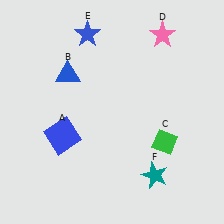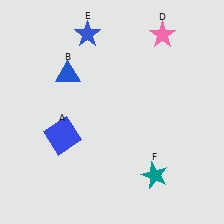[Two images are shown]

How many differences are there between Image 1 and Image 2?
There is 1 difference between the two images.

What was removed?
The green diamond (C) was removed in Image 2.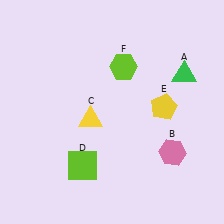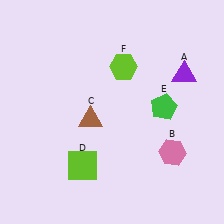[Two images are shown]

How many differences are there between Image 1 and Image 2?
There are 3 differences between the two images.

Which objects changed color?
A changed from green to purple. C changed from yellow to brown. E changed from yellow to green.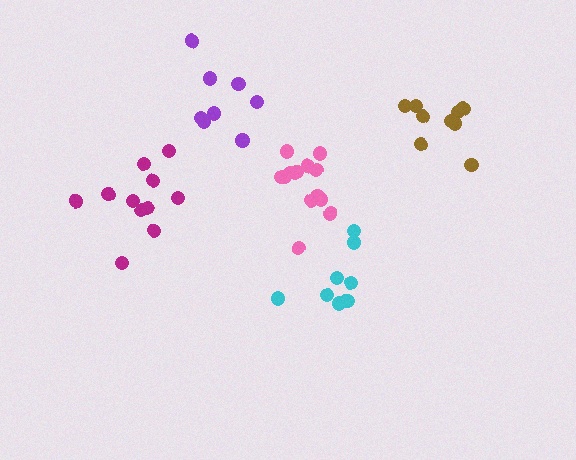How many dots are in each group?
Group 1: 8 dots, Group 2: 9 dots, Group 3: 14 dots, Group 4: 11 dots, Group 5: 8 dots (50 total).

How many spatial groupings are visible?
There are 5 spatial groupings.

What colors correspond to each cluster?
The clusters are colored: purple, brown, pink, magenta, cyan.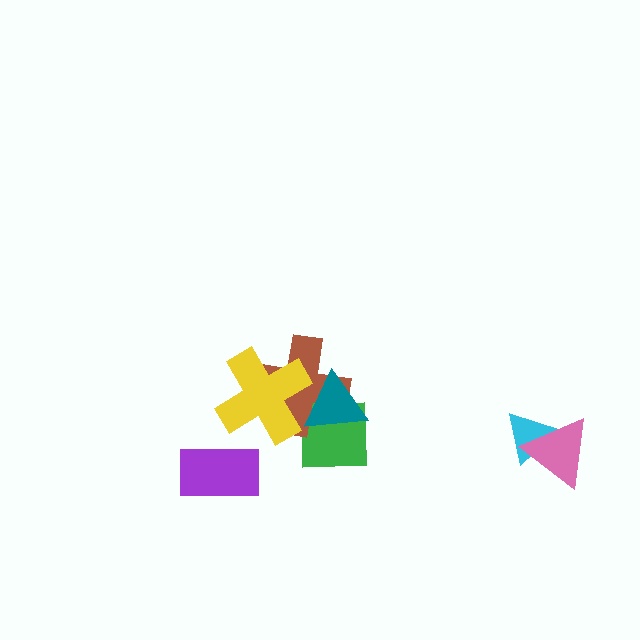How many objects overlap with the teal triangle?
3 objects overlap with the teal triangle.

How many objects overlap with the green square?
2 objects overlap with the green square.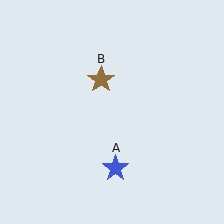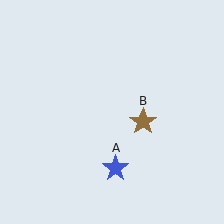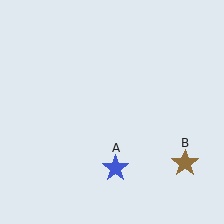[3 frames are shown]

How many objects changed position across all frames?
1 object changed position: brown star (object B).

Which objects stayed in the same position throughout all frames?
Blue star (object A) remained stationary.